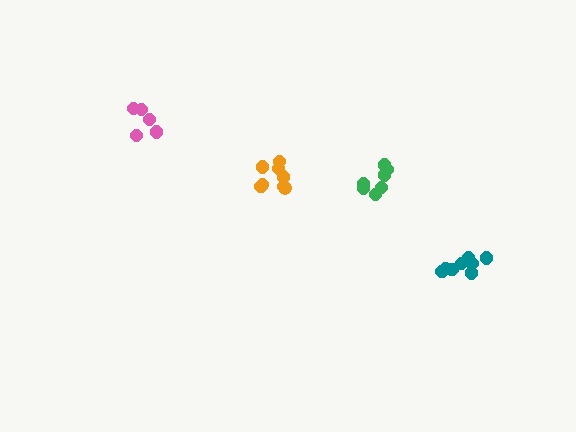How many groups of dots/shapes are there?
There are 4 groups.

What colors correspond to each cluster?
The clusters are colored: pink, teal, orange, green.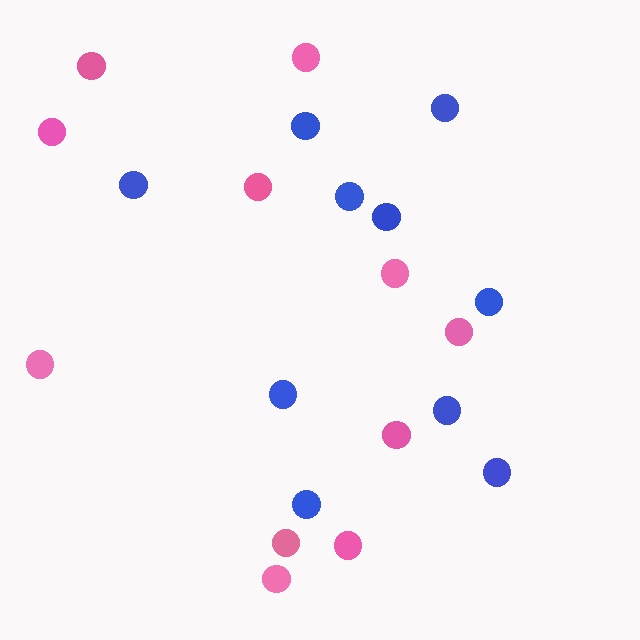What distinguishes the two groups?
There are 2 groups: one group of pink circles (11) and one group of blue circles (10).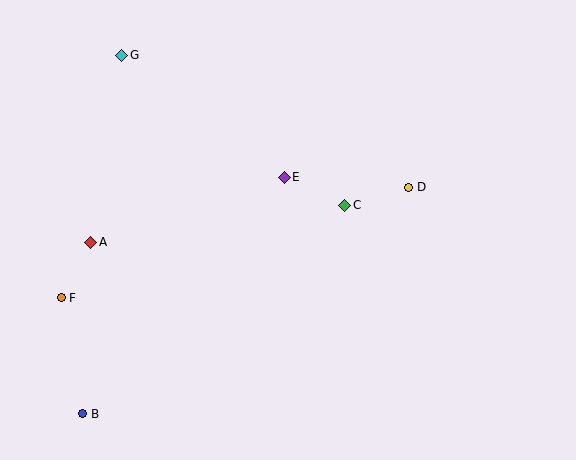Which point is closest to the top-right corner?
Point D is closest to the top-right corner.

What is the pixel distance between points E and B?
The distance between E and B is 310 pixels.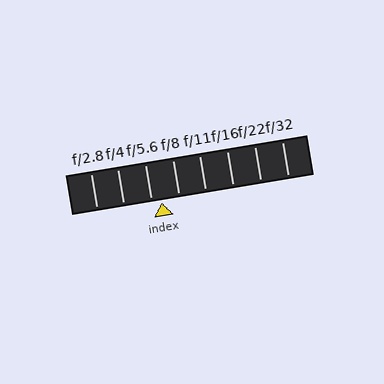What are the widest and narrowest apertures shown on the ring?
The widest aperture shown is f/2.8 and the narrowest is f/32.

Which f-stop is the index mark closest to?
The index mark is closest to f/5.6.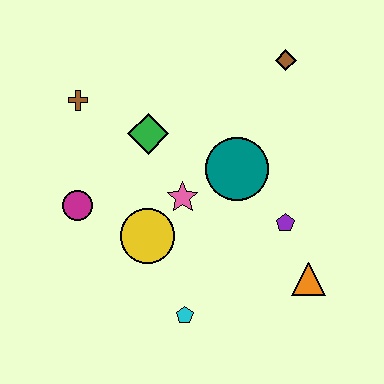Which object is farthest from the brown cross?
The orange triangle is farthest from the brown cross.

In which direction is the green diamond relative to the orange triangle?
The green diamond is to the left of the orange triangle.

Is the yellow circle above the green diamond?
No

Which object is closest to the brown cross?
The green diamond is closest to the brown cross.